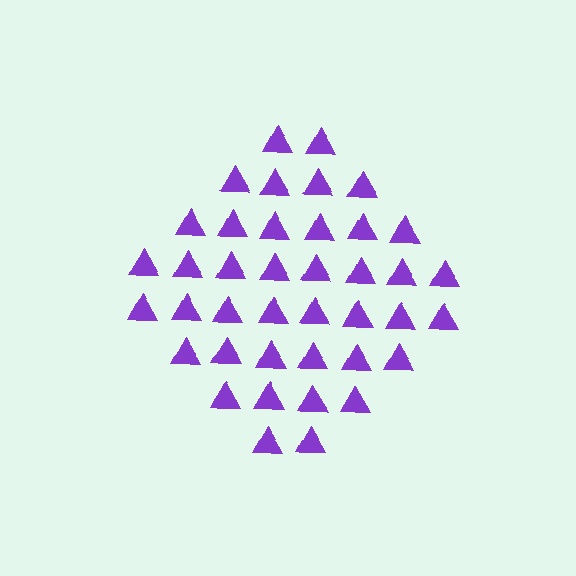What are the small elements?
The small elements are triangles.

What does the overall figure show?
The overall figure shows a diamond.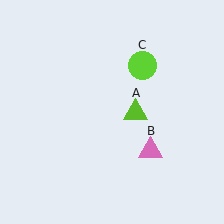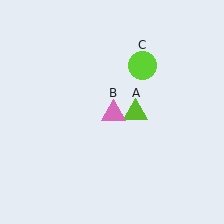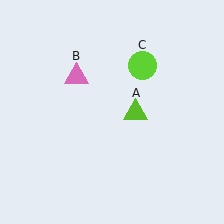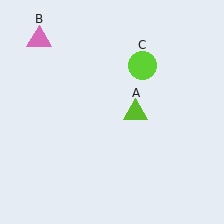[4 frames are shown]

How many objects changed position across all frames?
1 object changed position: pink triangle (object B).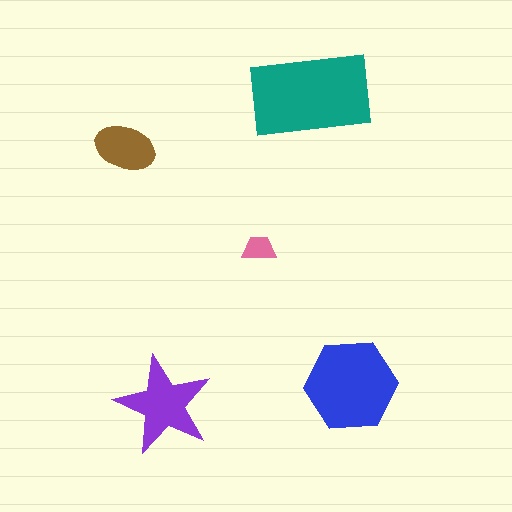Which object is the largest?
The teal rectangle.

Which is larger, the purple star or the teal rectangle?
The teal rectangle.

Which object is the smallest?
The pink trapezoid.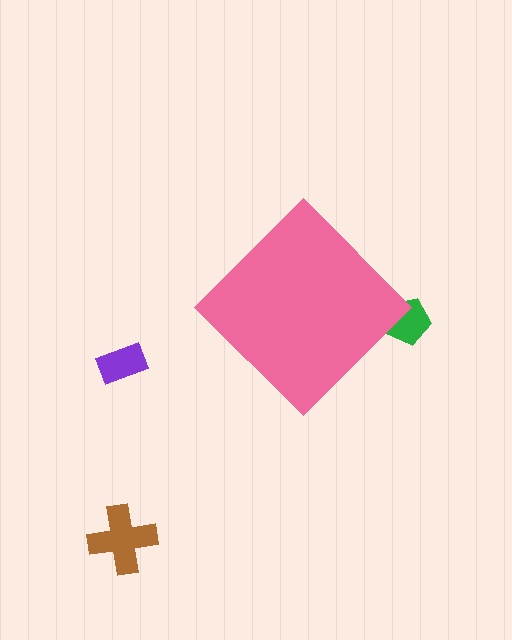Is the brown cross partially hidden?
No, the brown cross is fully visible.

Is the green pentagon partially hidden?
Yes, the green pentagon is partially hidden behind the pink diamond.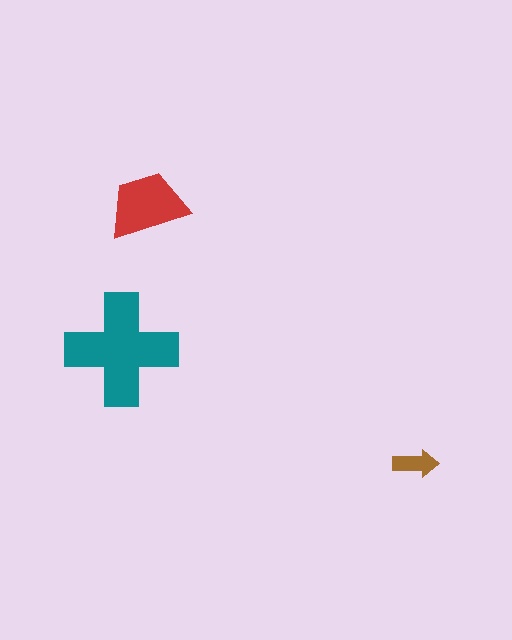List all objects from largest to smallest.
The teal cross, the red trapezoid, the brown arrow.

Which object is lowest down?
The brown arrow is bottommost.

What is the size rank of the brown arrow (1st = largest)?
3rd.